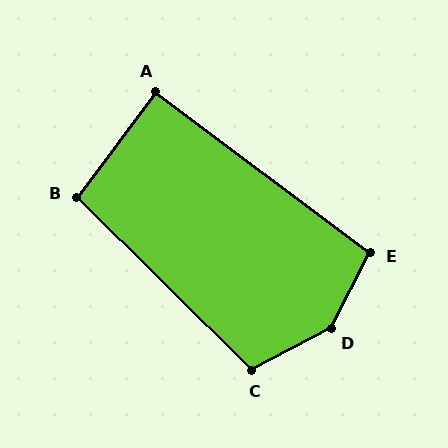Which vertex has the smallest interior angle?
A, at approximately 90 degrees.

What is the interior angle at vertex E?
Approximately 99 degrees (obtuse).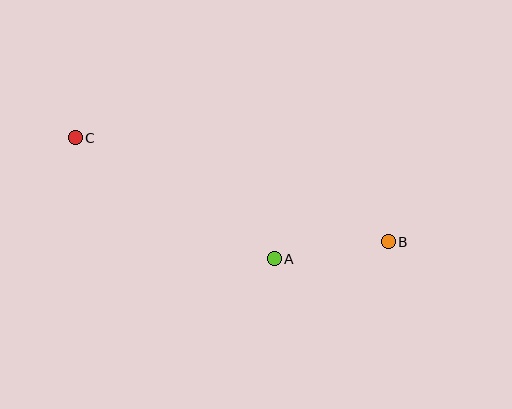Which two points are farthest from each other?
Points B and C are farthest from each other.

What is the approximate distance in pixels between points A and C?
The distance between A and C is approximately 233 pixels.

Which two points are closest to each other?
Points A and B are closest to each other.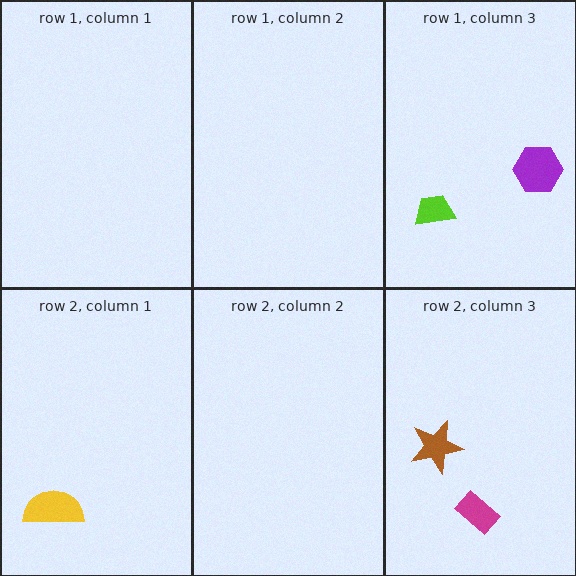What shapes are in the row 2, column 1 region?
The yellow semicircle.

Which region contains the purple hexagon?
The row 1, column 3 region.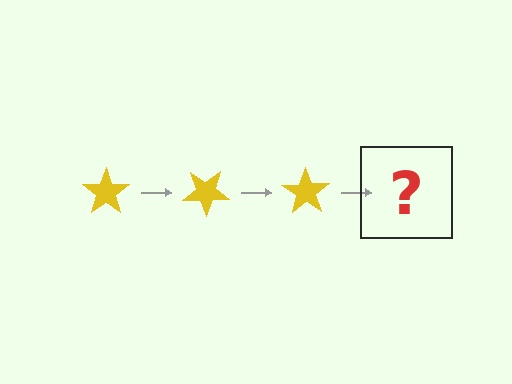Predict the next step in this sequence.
The next step is a yellow star rotated 105 degrees.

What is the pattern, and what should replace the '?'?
The pattern is that the star rotates 35 degrees each step. The '?' should be a yellow star rotated 105 degrees.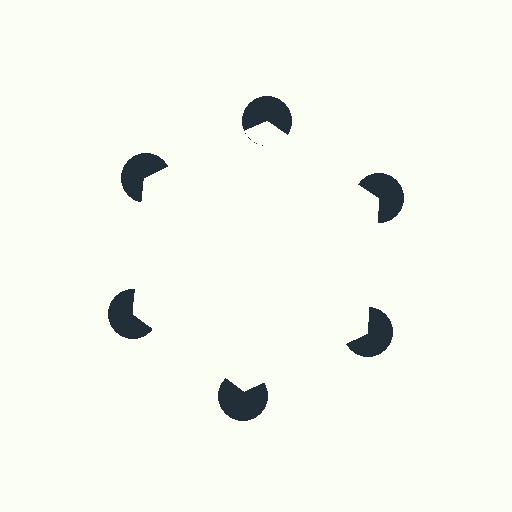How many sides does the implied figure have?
6 sides.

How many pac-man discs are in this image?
There are 6 — one at each vertex of the illusory hexagon.